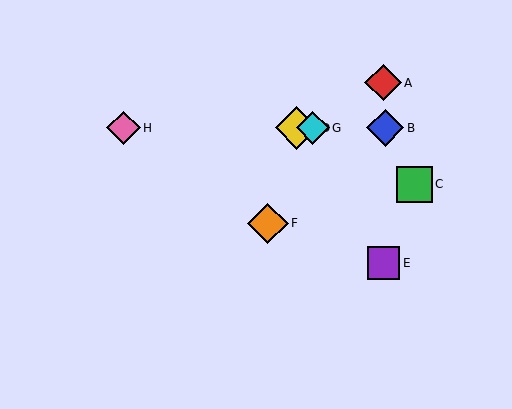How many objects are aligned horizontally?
4 objects (B, D, G, H) are aligned horizontally.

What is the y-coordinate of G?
Object G is at y≈128.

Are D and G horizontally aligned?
Yes, both are at y≈128.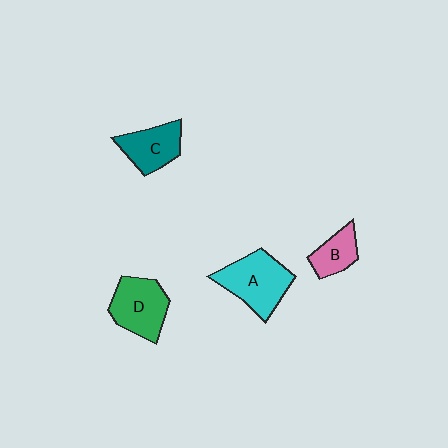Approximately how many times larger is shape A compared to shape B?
Approximately 1.9 times.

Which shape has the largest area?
Shape A (cyan).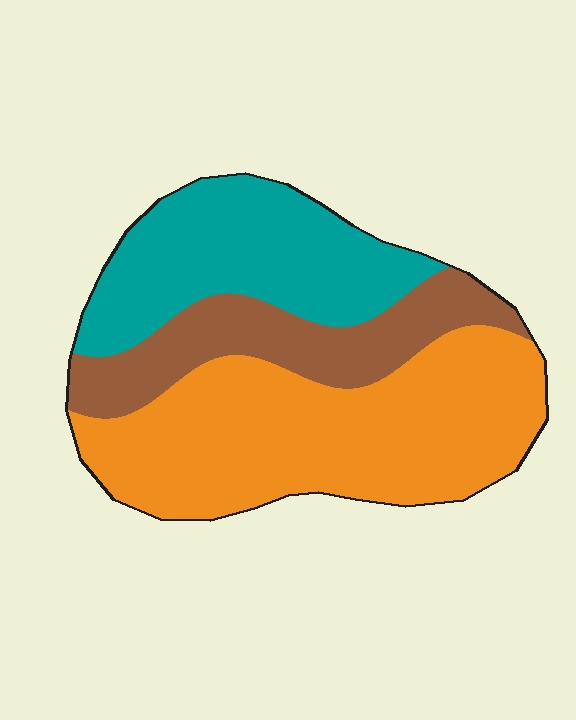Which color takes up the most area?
Orange, at roughly 50%.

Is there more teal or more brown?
Teal.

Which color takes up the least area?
Brown, at roughly 20%.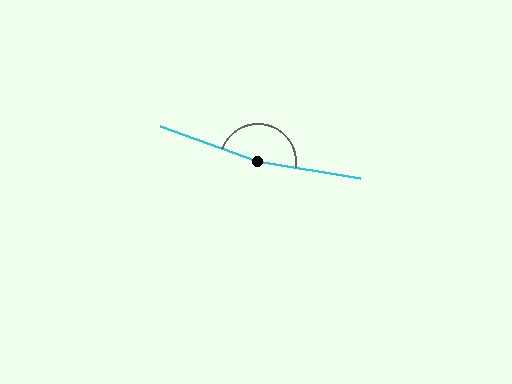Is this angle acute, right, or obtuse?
It is obtuse.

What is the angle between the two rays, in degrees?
Approximately 169 degrees.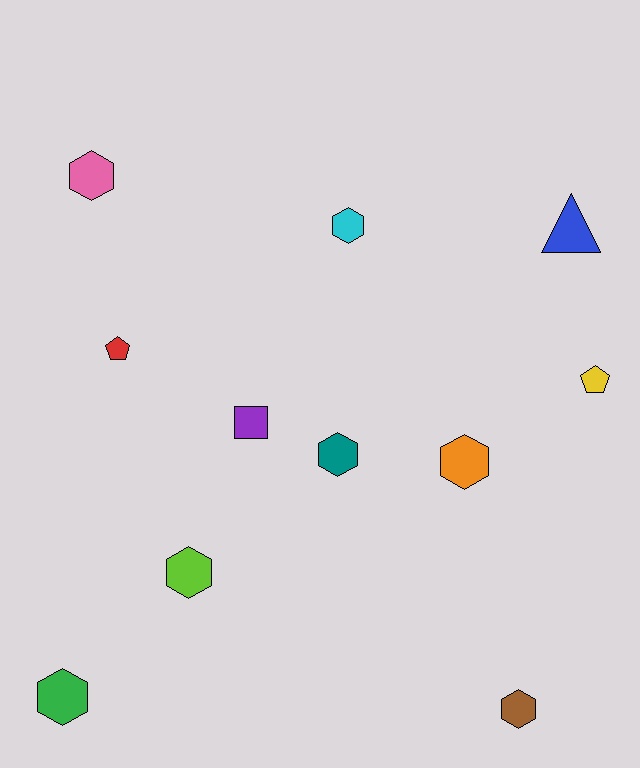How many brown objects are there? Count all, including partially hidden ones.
There is 1 brown object.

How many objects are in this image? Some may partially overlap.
There are 11 objects.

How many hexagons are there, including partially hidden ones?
There are 7 hexagons.